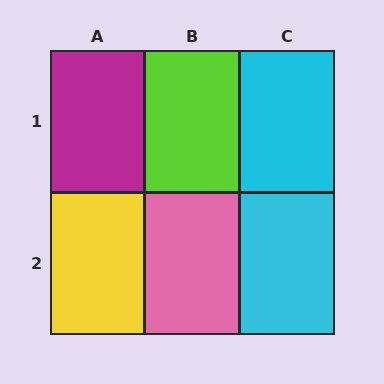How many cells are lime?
1 cell is lime.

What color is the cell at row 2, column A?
Yellow.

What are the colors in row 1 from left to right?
Magenta, lime, cyan.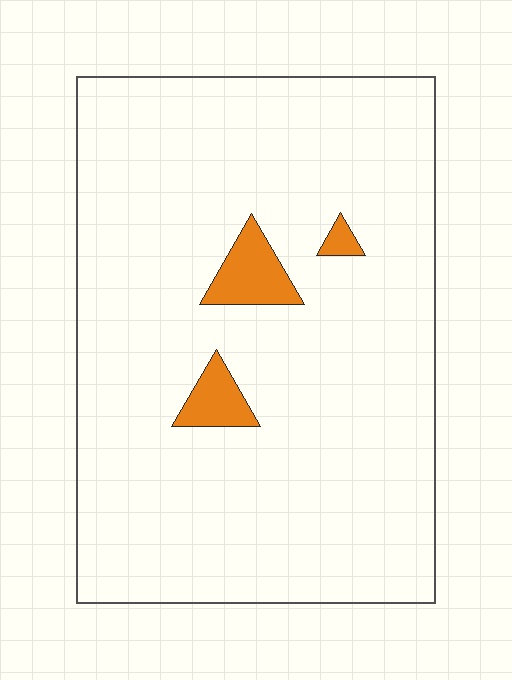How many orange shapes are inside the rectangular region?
3.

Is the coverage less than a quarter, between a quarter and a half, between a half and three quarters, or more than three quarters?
Less than a quarter.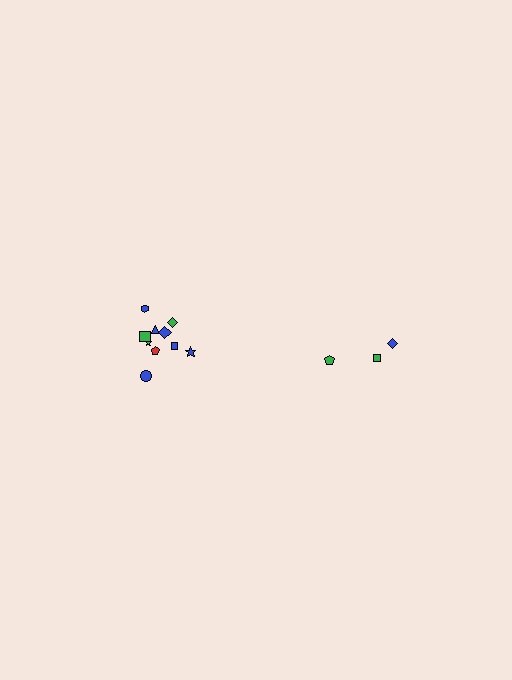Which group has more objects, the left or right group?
The left group.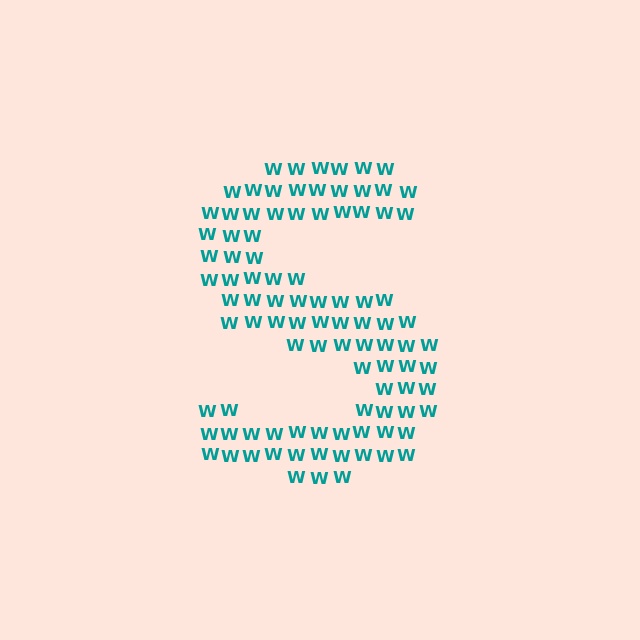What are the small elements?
The small elements are letter W's.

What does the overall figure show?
The overall figure shows the letter S.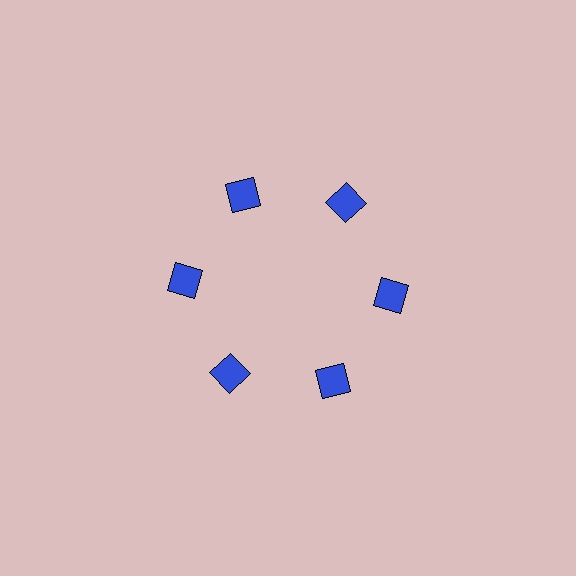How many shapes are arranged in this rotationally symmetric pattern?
There are 6 shapes, arranged in 6 groups of 1.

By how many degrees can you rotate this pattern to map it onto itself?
The pattern maps onto itself every 60 degrees of rotation.